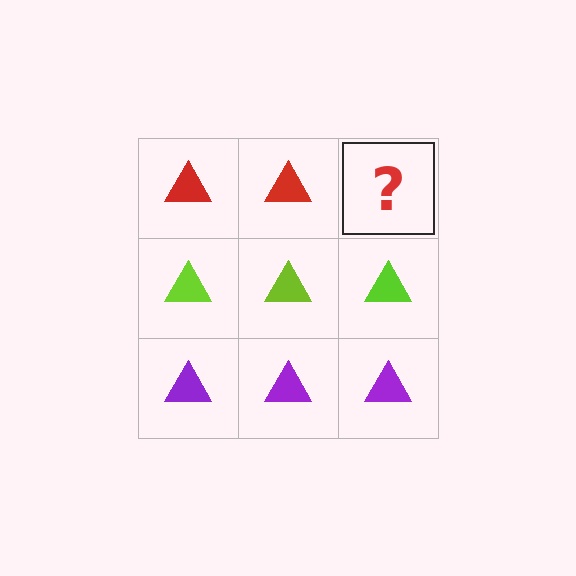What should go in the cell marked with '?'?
The missing cell should contain a red triangle.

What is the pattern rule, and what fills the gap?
The rule is that each row has a consistent color. The gap should be filled with a red triangle.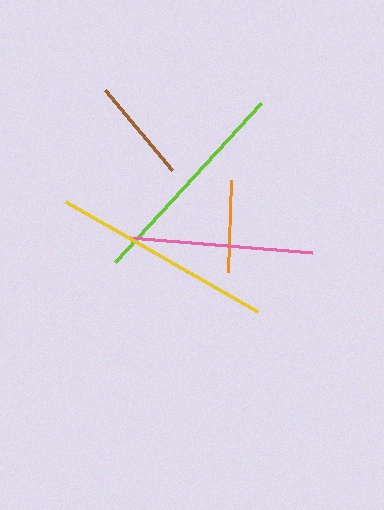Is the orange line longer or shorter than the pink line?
The pink line is longer than the orange line.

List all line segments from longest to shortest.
From longest to shortest: yellow, lime, pink, brown, orange.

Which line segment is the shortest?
The orange line is the shortest at approximately 91 pixels.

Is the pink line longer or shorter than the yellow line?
The yellow line is longer than the pink line.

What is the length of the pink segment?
The pink segment is approximately 182 pixels long.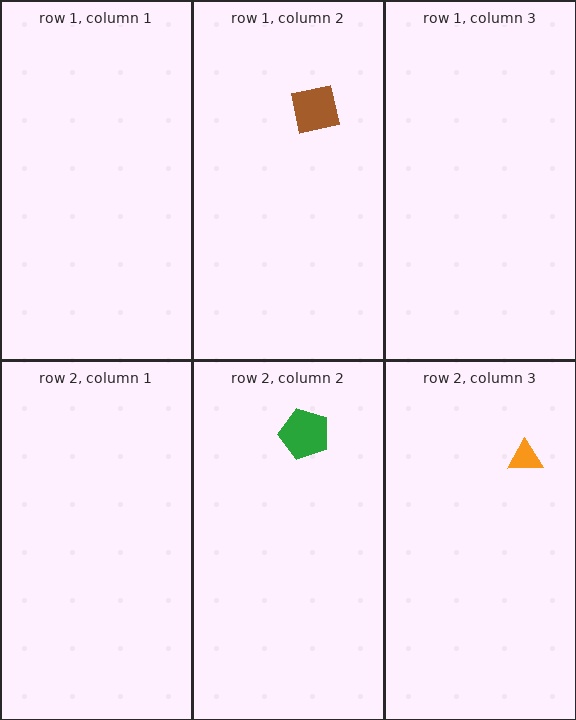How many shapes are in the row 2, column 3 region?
1.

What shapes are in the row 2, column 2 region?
The green pentagon.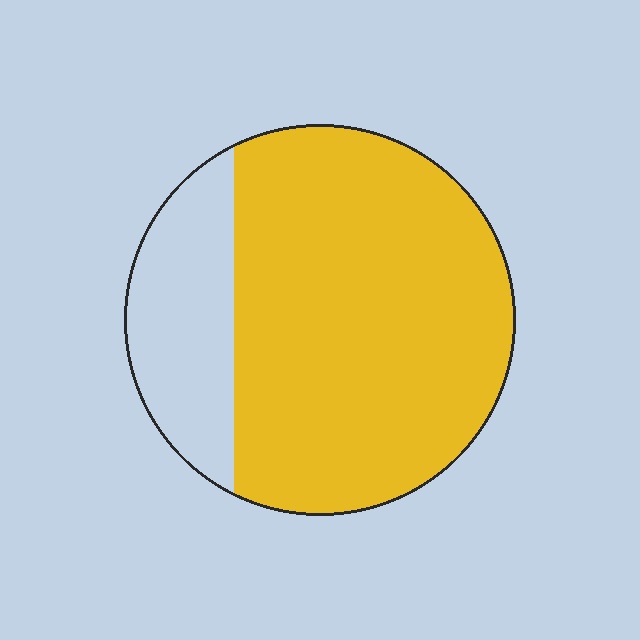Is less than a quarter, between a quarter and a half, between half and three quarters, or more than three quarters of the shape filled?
More than three quarters.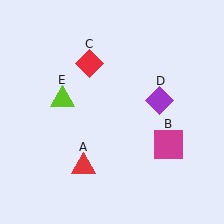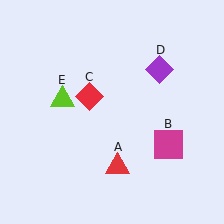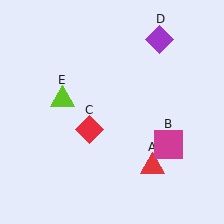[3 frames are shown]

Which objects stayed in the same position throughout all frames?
Magenta square (object B) and lime triangle (object E) remained stationary.